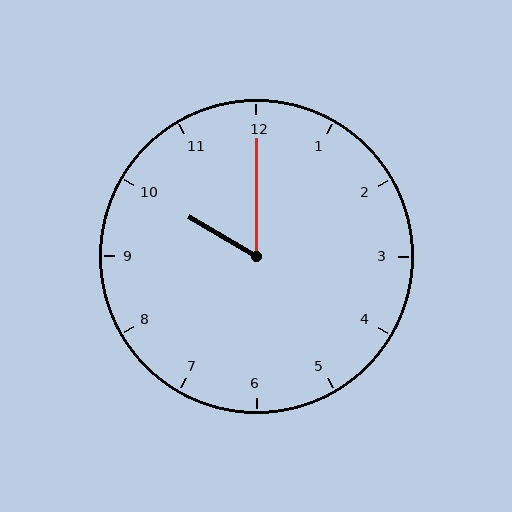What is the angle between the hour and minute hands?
Approximately 60 degrees.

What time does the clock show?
10:00.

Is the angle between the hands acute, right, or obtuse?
It is acute.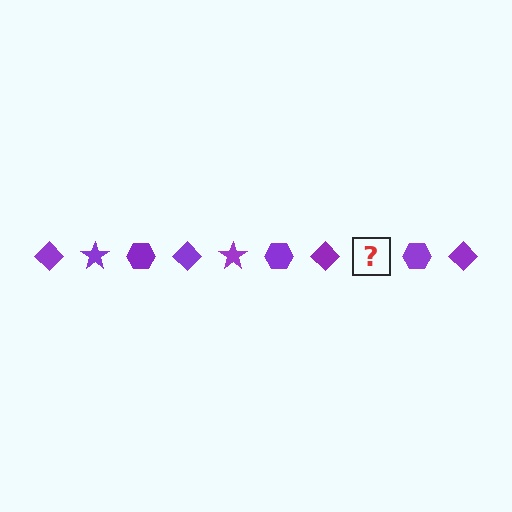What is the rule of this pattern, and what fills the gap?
The rule is that the pattern cycles through diamond, star, hexagon shapes in purple. The gap should be filled with a purple star.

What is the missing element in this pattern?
The missing element is a purple star.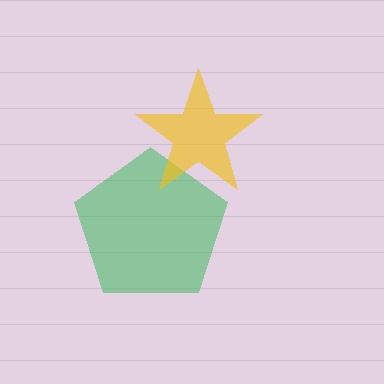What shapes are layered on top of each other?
The layered shapes are: a green pentagon, a yellow star.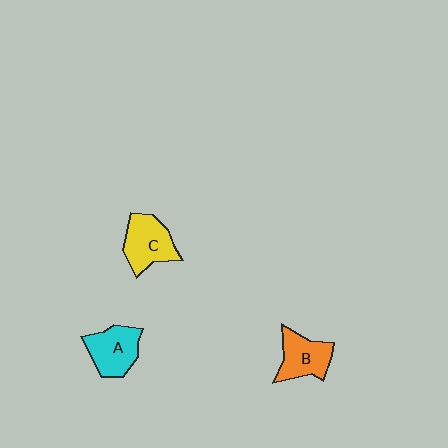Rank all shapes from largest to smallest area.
From largest to smallest: C (yellow), A (cyan), B (orange).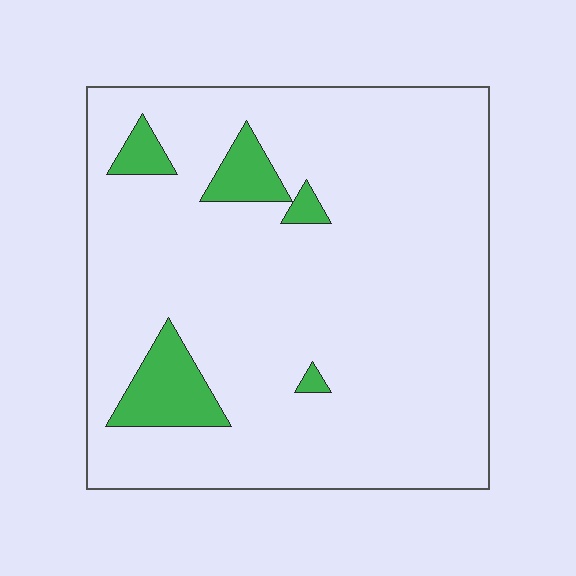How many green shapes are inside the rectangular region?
5.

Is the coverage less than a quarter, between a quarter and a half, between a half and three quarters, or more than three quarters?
Less than a quarter.